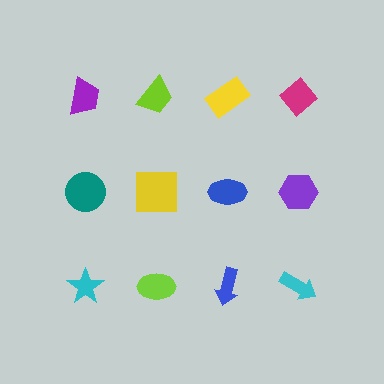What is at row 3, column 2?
A lime ellipse.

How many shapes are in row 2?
4 shapes.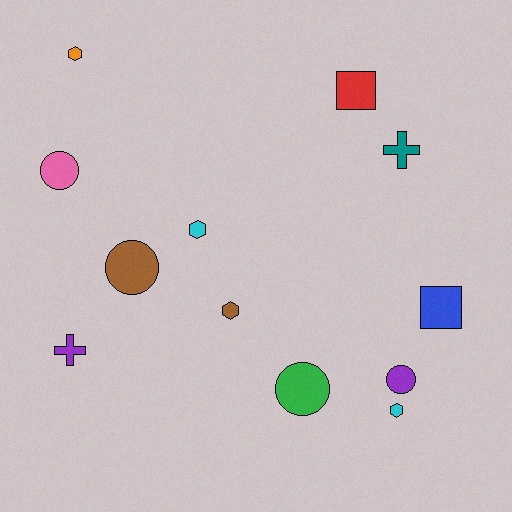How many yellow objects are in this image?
There are no yellow objects.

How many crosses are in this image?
There are 2 crosses.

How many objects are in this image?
There are 12 objects.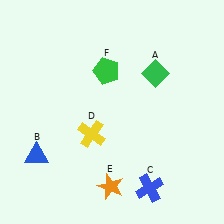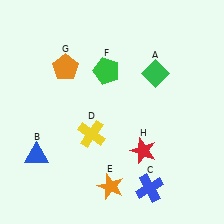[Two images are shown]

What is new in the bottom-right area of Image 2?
A red star (H) was added in the bottom-right area of Image 2.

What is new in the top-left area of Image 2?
An orange pentagon (G) was added in the top-left area of Image 2.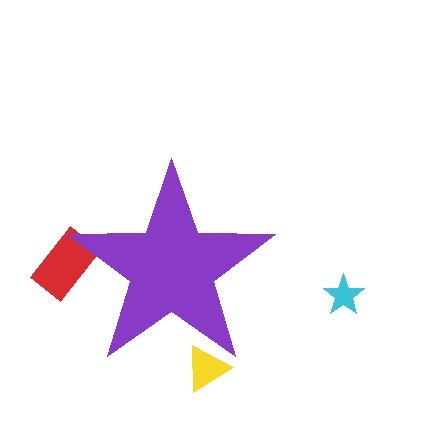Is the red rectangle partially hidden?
Yes, the red rectangle is partially hidden behind the purple star.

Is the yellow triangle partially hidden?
Yes, the yellow triangle is partially hidden behind the purple star.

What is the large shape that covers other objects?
A purple star.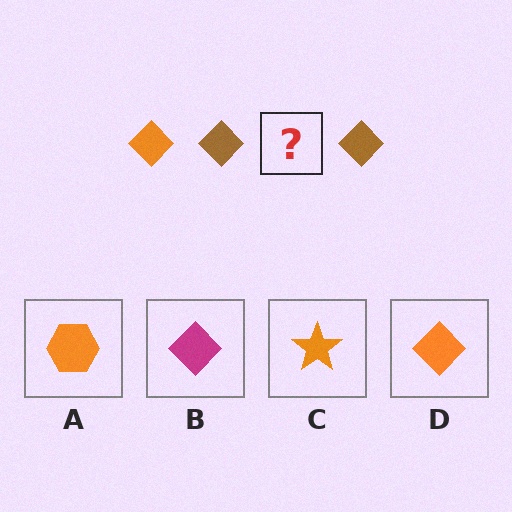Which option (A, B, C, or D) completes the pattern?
D.